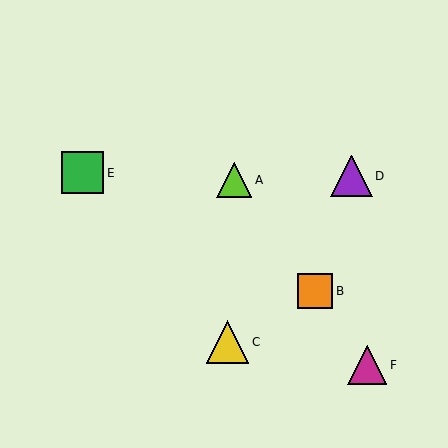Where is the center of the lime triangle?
The center of the lime triangle is at (234, 180).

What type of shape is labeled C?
Shape C is a yellow triangle.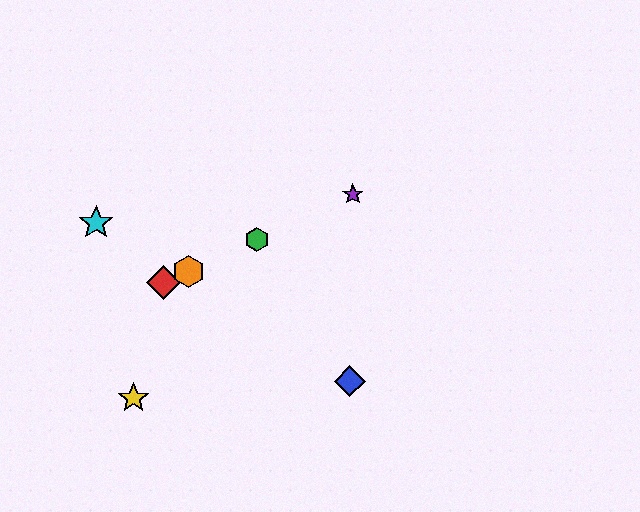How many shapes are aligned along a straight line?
4 shapes (the red diamond, the green hexagon, the purple star, the orange hexagon) are aligned along a straight line.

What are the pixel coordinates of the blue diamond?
The blue diamond is at (350, 381).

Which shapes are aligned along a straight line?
The red diamond, the green hexagon, the purple star, the orange hexagon are aligned along a straight line.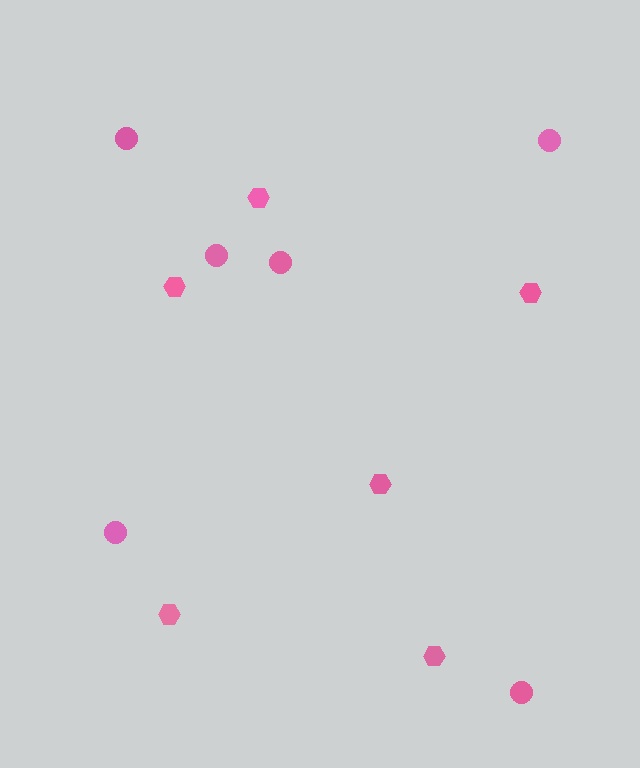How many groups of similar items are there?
There are 2 groups: one group of circles (6) and one group of hexagons (6).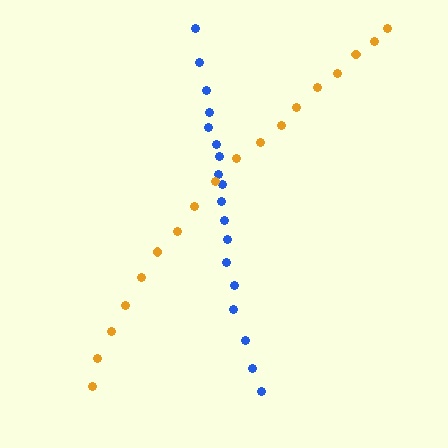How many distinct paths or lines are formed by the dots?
There are 2 distinct paths.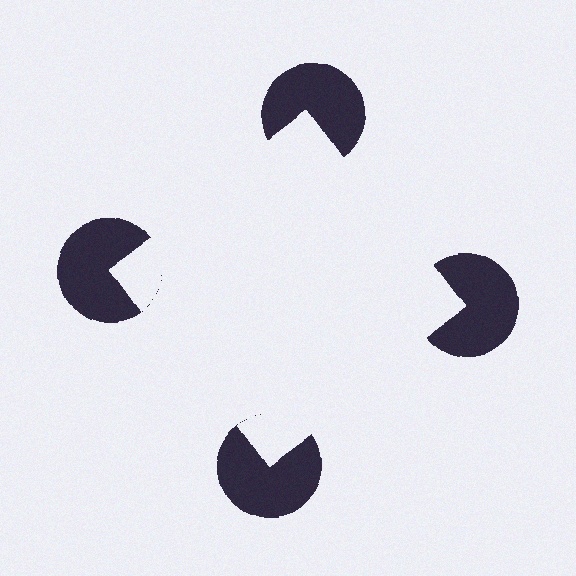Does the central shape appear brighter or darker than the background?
It typically appears slightly brighter than the background, even though no actual brightness change is drawn.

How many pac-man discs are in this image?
There are 4 — one at each vertex of the illusory square.